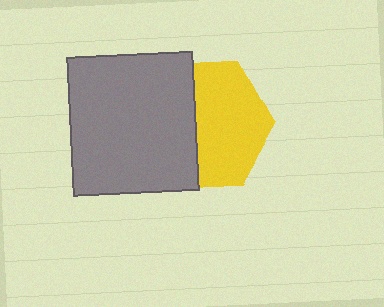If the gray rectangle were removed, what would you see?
You would see the complete yellow hexagon.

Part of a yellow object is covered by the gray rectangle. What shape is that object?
It is a hexagon.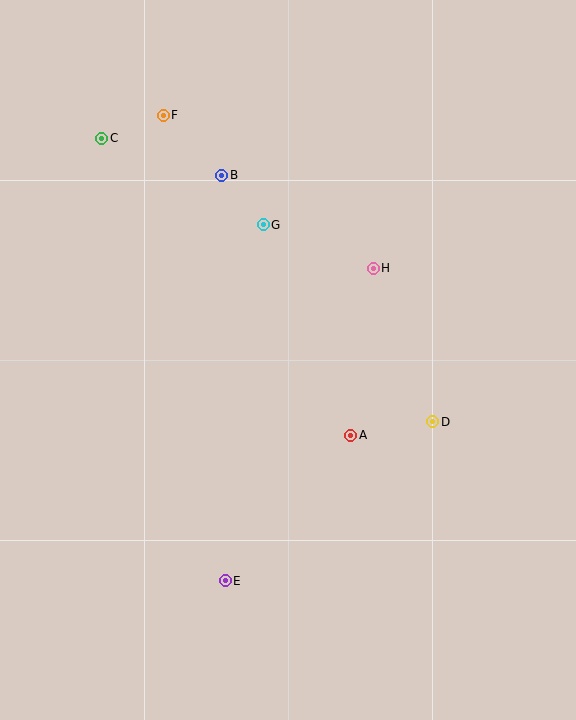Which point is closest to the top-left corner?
Point C is closest to the top-left corner.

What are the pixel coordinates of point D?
Point D is at (433, 422).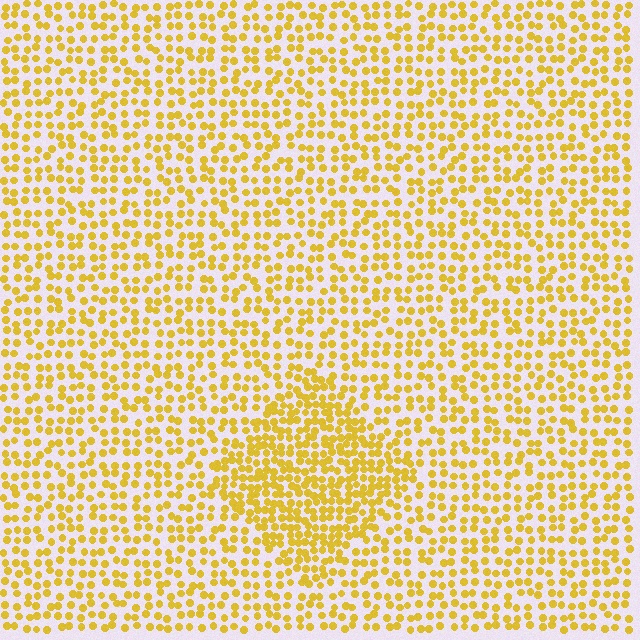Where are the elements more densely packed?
The elements are more densely packed inside the diamond boundary.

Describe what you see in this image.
The image contains small yellow elements arranged at two different densities. A diamond-shaped region is visible where the elements are more densely packed than the surrounding area.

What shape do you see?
I see a diamond.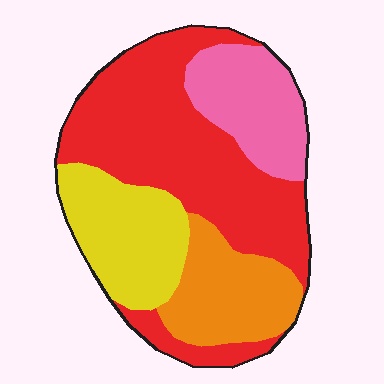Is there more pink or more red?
Red.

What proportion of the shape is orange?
Orange takes up between a sixth and a third of the shape.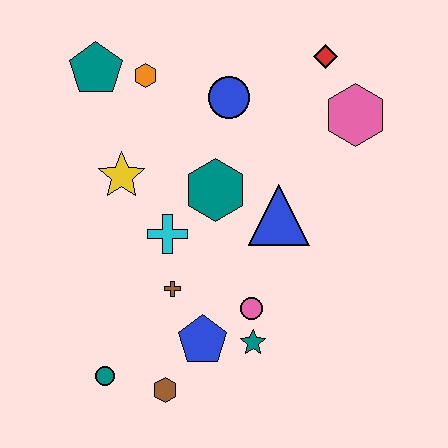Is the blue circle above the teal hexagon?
Yes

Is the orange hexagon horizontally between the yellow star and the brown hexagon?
Yes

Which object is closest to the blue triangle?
The teal hexagon is closest to the blue triangle.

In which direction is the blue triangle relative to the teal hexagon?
The blue triangle is to the right of the teal hexagon.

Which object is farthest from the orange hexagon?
The brown hexagon is farthest from the orange hexagon.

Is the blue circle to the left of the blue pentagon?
No